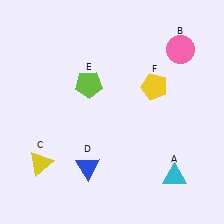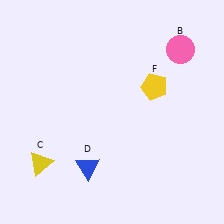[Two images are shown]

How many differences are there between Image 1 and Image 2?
There are 2 differences between the two images.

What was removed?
The lime pentagon (E), the cyan triangle (A) were removed in Image 2.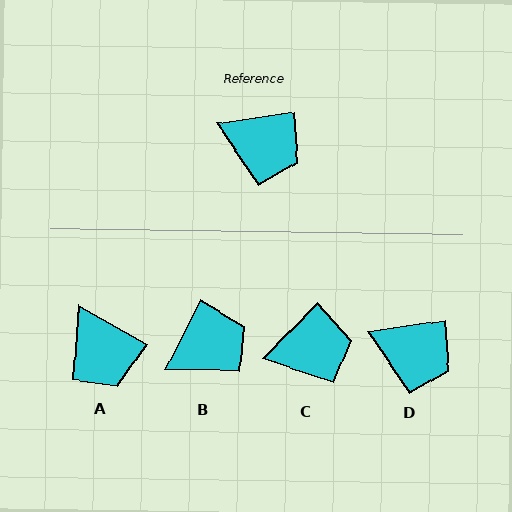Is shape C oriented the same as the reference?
No, it is off by about 38 degrees.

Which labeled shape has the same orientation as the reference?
D.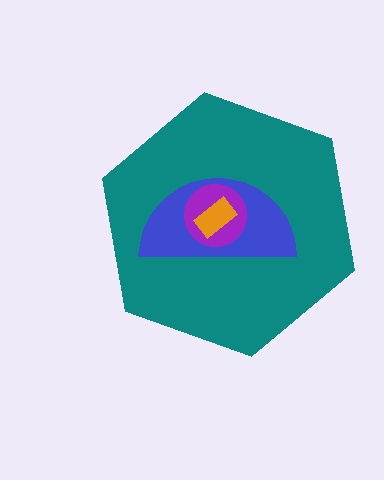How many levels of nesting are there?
4.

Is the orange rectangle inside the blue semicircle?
Yes.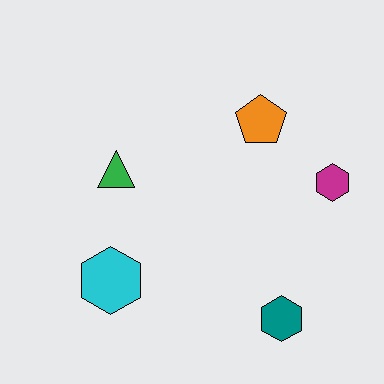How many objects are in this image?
There are 5 objects.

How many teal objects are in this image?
There is 1 teal object.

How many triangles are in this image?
There is 1 triangle.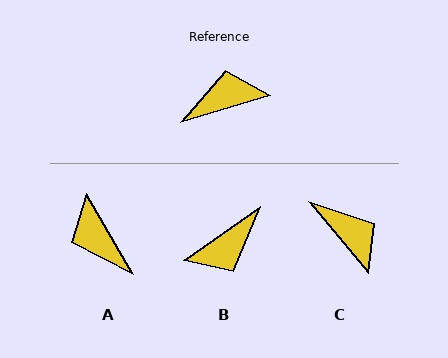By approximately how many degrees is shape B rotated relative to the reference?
Approximately 162 degrees clockwise.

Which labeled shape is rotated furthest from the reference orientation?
B, about 162 degrees away.